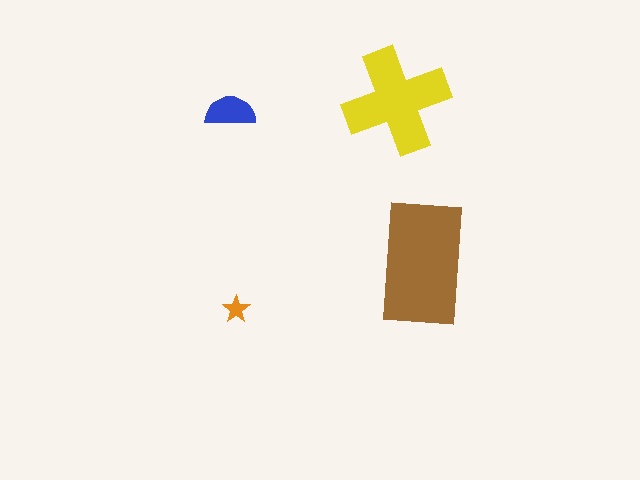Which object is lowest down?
The orange star is bottommost.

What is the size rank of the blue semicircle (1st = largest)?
3rd.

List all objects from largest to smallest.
The brown rectangle, the yellow cross, the blue semicircle, the orange star.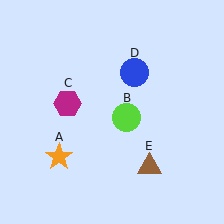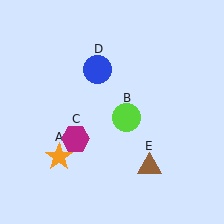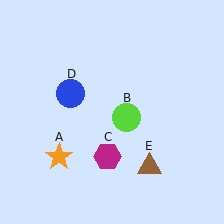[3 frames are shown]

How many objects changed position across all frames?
2 objects changed position: magenta hexagon (object C), blue circle (object D).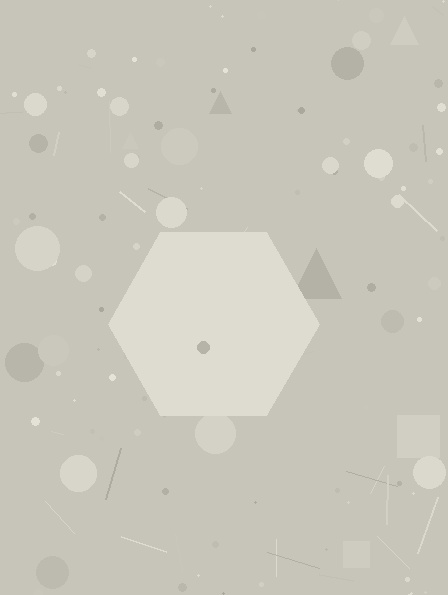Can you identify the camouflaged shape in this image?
The camouflaged shape is a hexagon.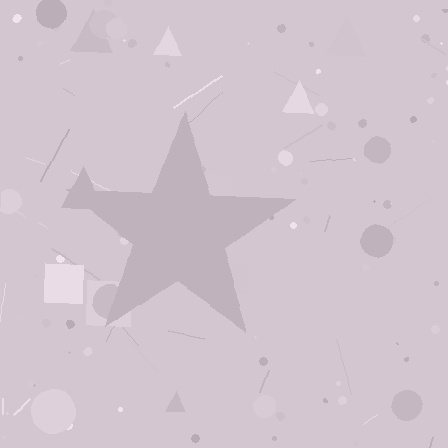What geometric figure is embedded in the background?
A star is embedded in the background.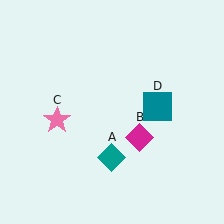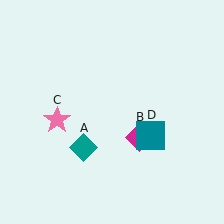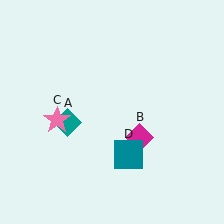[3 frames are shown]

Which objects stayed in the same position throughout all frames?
Magenta diamond (object B) and pink star (object C) remained stationary.